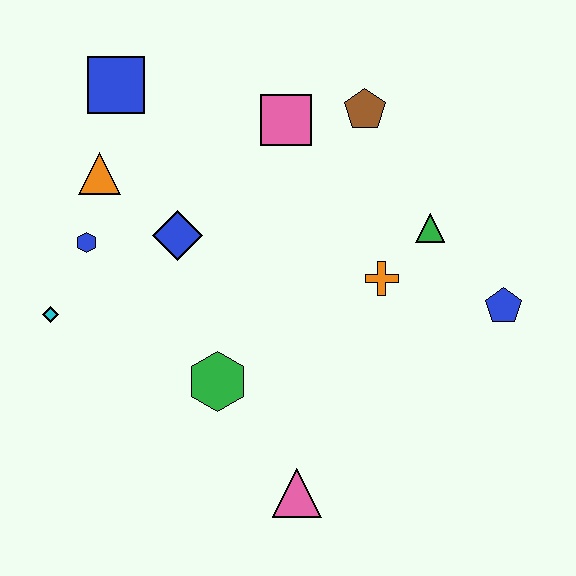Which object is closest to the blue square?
The orange triangle is closest to the blue square.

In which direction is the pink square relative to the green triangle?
The pink square is to the left of the green triangle.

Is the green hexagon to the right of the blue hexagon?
Yes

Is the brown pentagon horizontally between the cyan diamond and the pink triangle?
No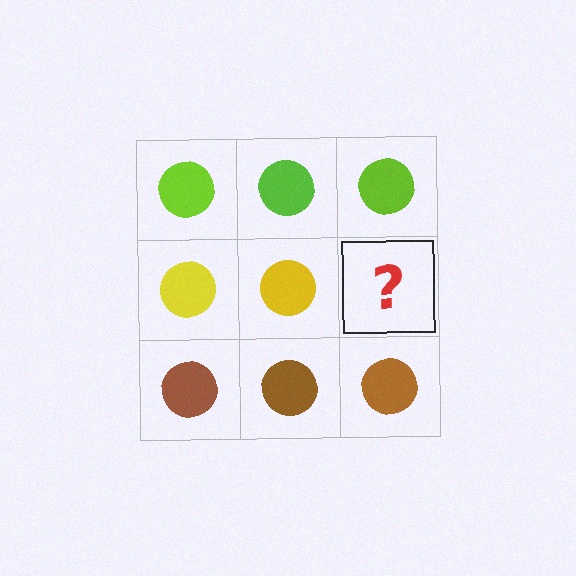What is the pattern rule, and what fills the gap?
The rule is that each row has a consistent color. The gap should be filled with a yellow circle.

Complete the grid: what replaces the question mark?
The question mark should be replaced with a yellow circle.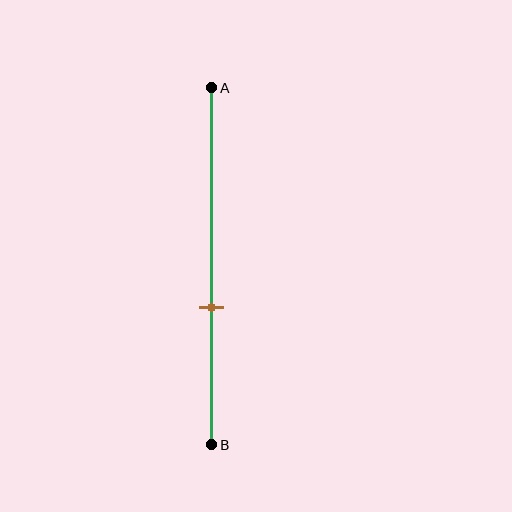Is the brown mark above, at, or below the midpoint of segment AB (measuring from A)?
The brown mark is below the midpoint of segment AB.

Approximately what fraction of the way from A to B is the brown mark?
The brown mark is approximately 60% of the way from A to B.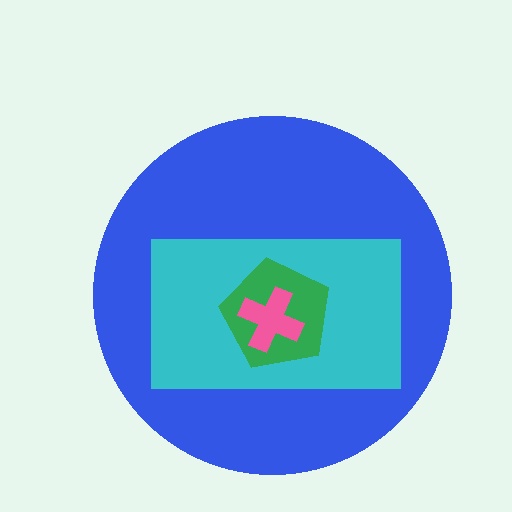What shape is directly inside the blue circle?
The cyan rectangle.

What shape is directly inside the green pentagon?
The pink cross.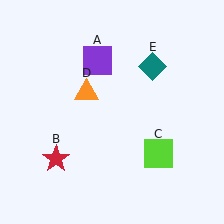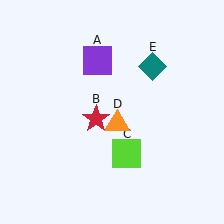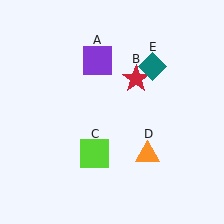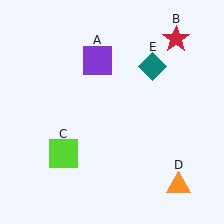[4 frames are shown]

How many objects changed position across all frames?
3 objects changed position: red star (object B), lime square (object C), orange triangle (object D).